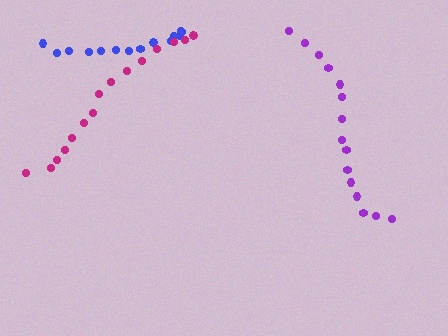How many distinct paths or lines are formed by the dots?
There are 3 distinct paths.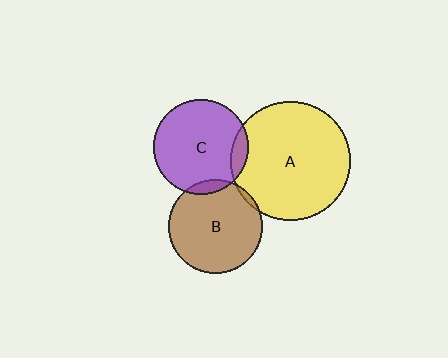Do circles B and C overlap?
Yes.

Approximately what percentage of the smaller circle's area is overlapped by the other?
Approximately 5%.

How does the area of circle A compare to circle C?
Approximately 1.6 times.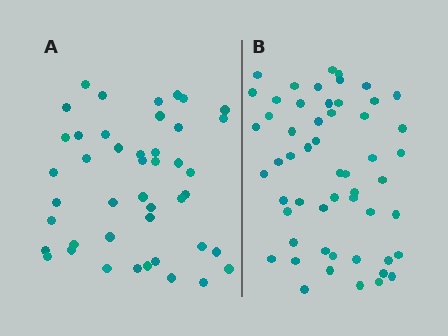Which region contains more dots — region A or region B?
Region B (the right region) has more dots.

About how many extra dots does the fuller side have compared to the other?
Region B has roughly 10 or so more dots than region A.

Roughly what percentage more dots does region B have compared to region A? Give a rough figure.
About 25% more.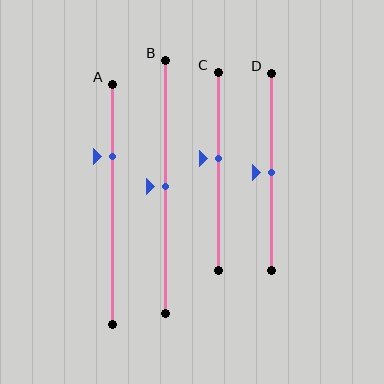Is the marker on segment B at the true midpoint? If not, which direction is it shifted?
Yes, the marker on segment B is at the true midpoint.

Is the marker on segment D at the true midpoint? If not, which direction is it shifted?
Yes, the marker on segment D is at the true midpoint.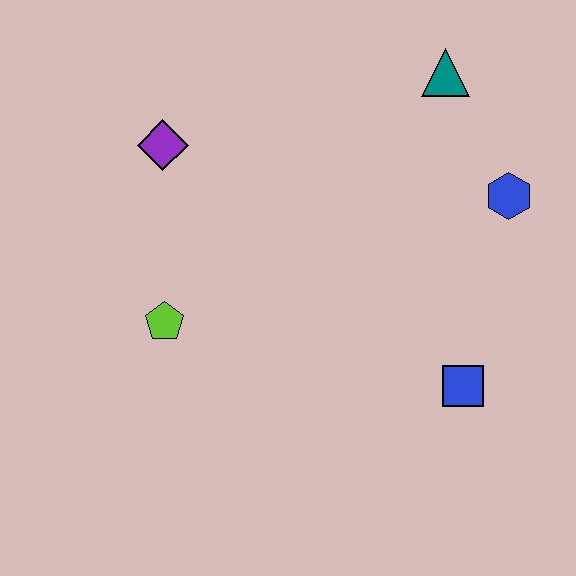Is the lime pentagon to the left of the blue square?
Yes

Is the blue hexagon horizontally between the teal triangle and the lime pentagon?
No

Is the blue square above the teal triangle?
No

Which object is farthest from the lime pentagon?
The teal triangle is farthest from the lime pentagon.